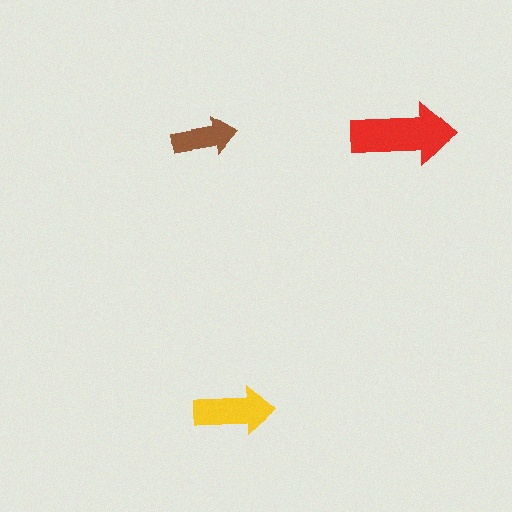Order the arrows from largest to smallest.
the red one, the yellow one, the brown one.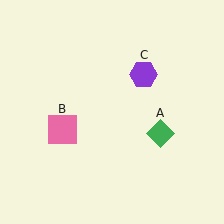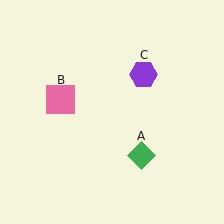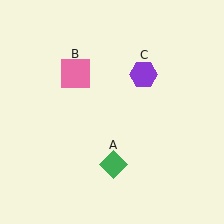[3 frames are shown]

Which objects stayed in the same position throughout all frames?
Purple hexagon (object C) remained stationary.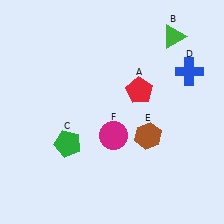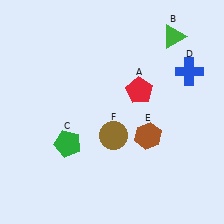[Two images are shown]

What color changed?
The circle (F) changed from magenta in Image 1 to brown in Image 2.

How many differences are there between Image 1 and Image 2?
There is 1 difference between the two images.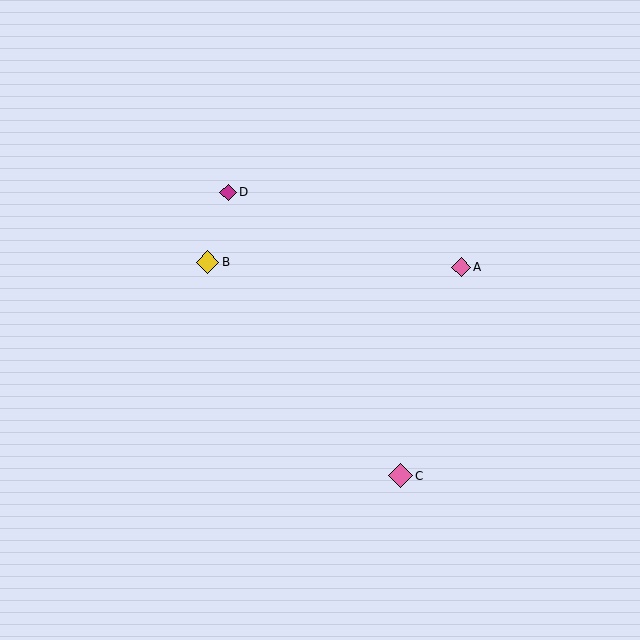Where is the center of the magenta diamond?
The center of the magenta diamond is at (228, 192).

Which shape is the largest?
The pink diamond (labeled C) is the largest.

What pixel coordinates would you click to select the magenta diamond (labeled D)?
Click at (228, 192) to select the magenta diamond D.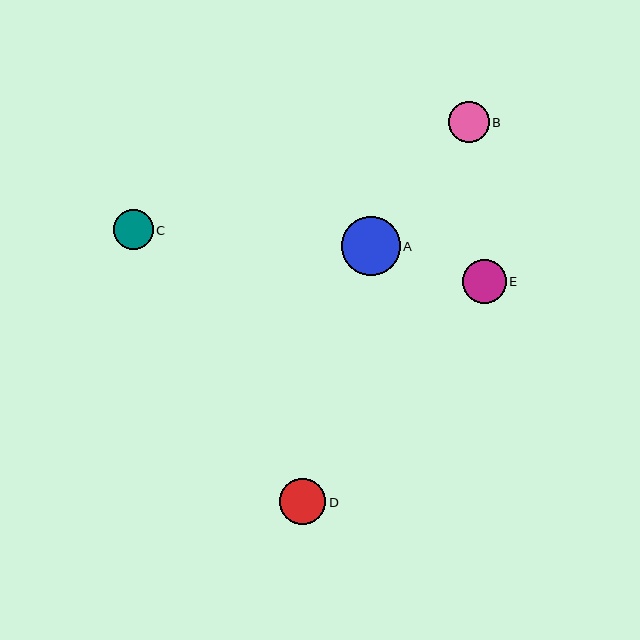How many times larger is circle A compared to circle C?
Circle A is approximately 1.5 times the size of circle C.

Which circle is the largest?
Circle A is the largest with a size of approximately 59 pixels.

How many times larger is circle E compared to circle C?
Circle E is approximately 1.1 times the size of circle C.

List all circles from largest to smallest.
From largest to smallest: A, D, E, B, C.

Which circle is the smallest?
Circle C is the smallest with a size of approximately 40 pixels.